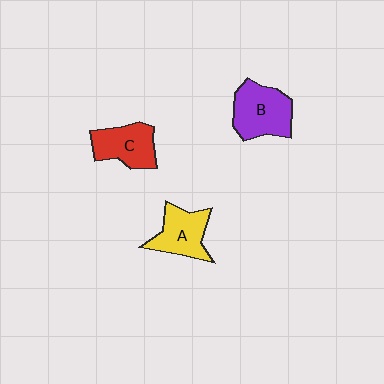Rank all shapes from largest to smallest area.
From largest to smallest: B (purple), C (red), A (yellow).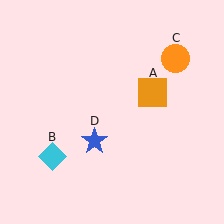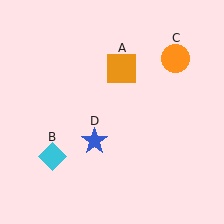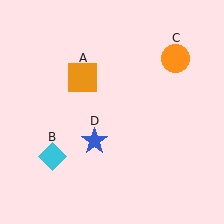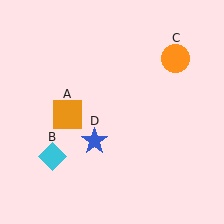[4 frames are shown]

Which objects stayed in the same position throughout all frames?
Cyan diamond (object B) and orange circle (object C) and blue star (object D) remained stationary.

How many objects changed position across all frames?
1 object changed position: orange square (object A).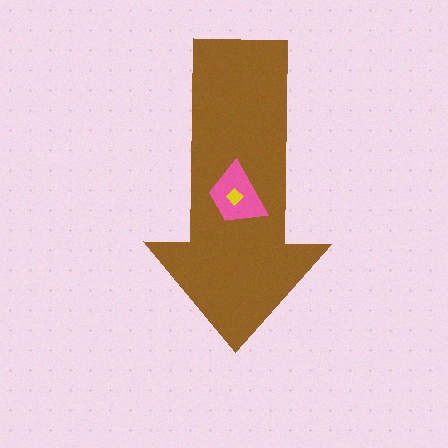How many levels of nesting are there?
3.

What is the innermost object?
The yellow diamond.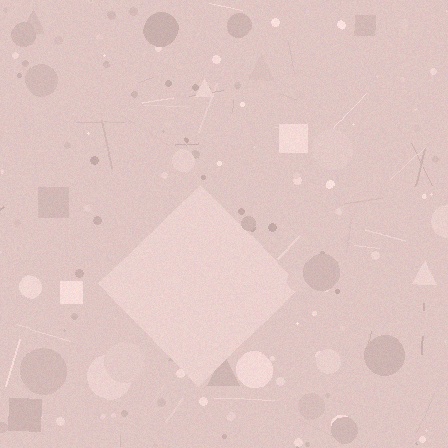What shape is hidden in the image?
A diamond is hidden in the image.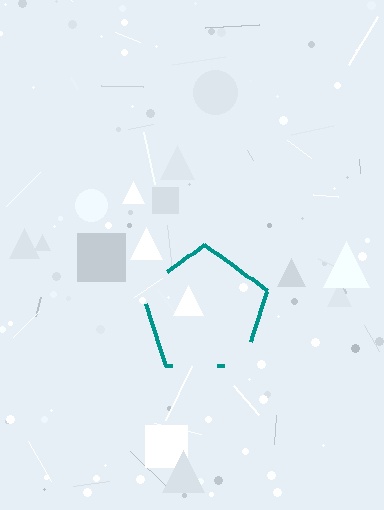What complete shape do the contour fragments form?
The contour fragments form a pentagon.